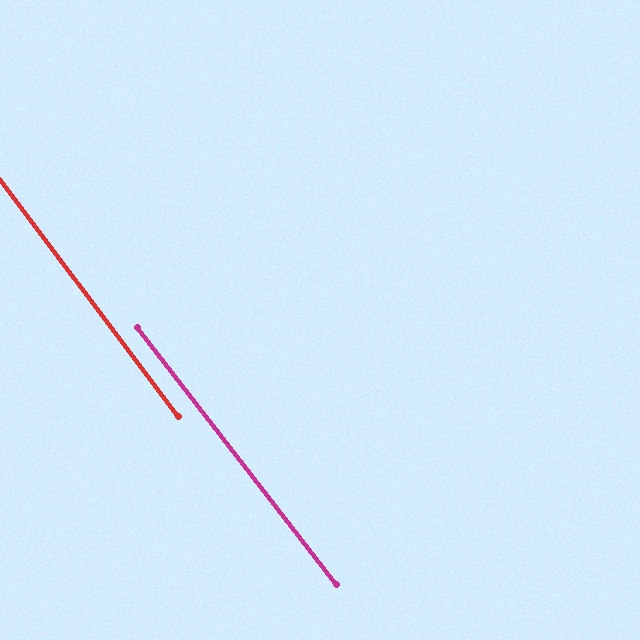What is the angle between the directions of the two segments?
Approximately 1 degree.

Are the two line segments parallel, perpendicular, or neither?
Parallel — their directions differ by only 0.6°.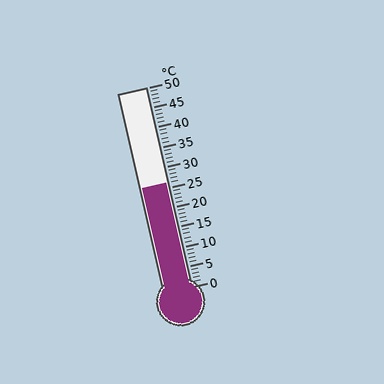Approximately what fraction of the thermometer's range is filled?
The thermometer is filled to approximately 50% of its range.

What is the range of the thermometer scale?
The thermometer scale ranges from 0°C to 50°C.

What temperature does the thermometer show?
The thermometer shows approximately 26°C.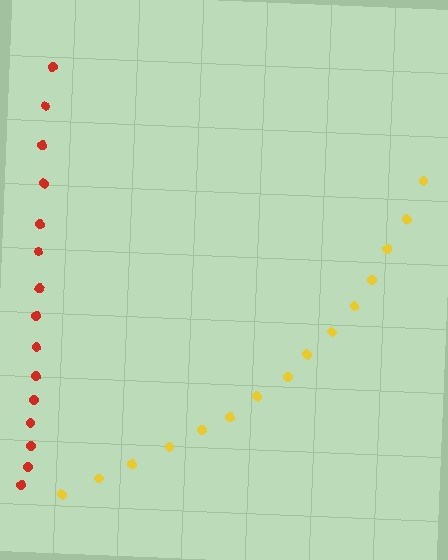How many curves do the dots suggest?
There are 2 distinct paths.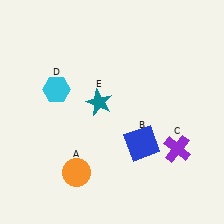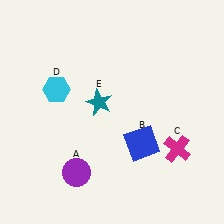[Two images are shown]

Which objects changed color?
A changed from orange to purple. C changed from purple to magenta.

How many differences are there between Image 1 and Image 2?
There are 2 differences between the two images.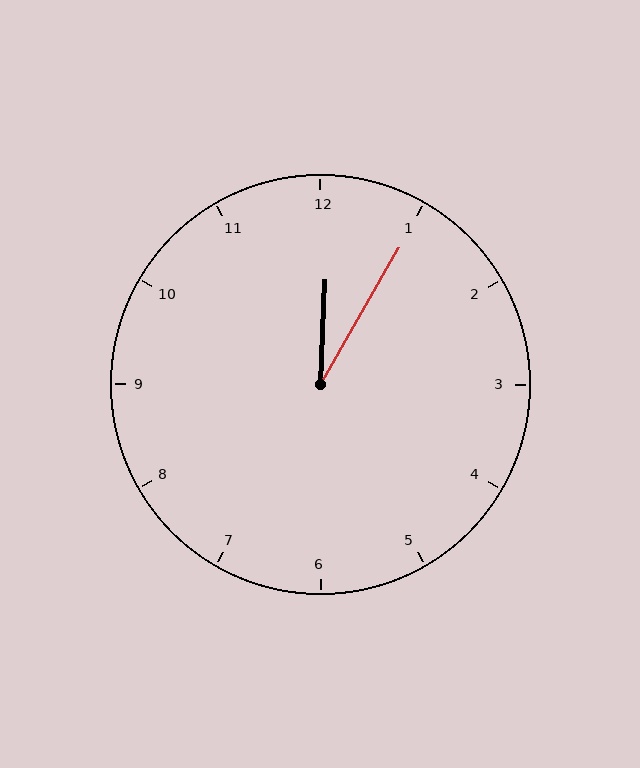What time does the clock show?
12:05.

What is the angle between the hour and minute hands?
Approximately 28 degrees.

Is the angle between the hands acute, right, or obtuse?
It is acute.